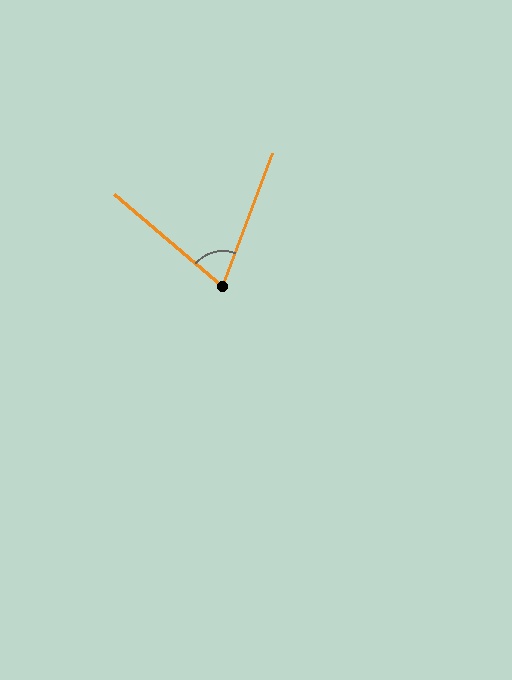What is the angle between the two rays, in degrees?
Approximately 70 degrees.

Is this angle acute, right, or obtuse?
It is acute.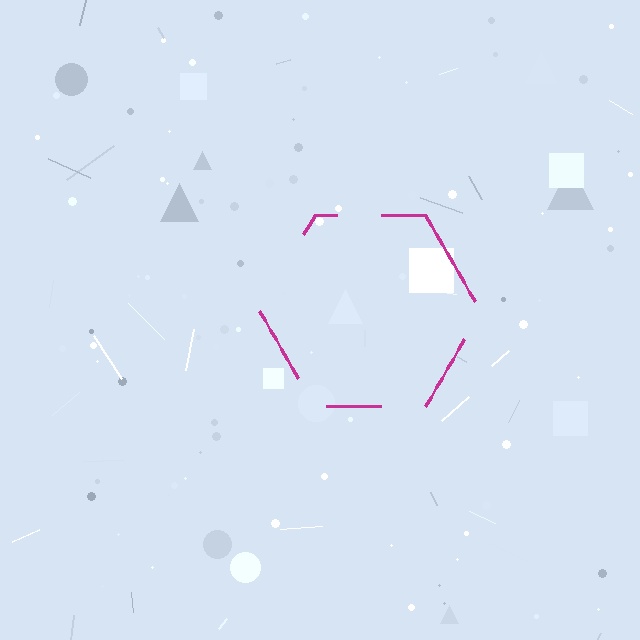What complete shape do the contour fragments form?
The contour fragments form a hexagon.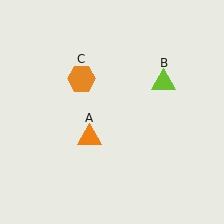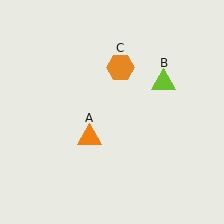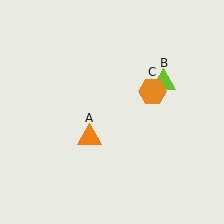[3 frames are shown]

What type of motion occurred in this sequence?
The orange hexagon (object C) rotated clockwise around the center of the scene.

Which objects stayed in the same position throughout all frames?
Orange triangle (object A) and lime triangle (object B) remained stationary.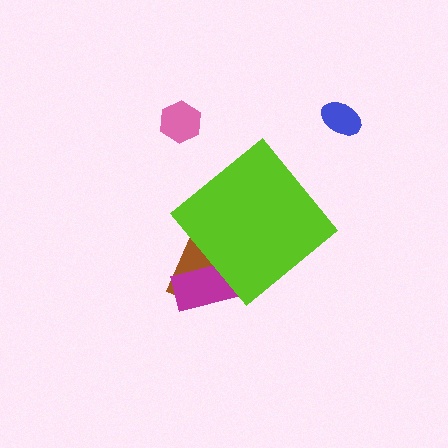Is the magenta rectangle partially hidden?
Yes, the magenta rectangle is partially hidden behind the lime diamond.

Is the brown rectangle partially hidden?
Yes, the brown rectangle is partially hidden behind the lime diamond.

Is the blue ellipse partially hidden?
No, the blue ellipse is fully visible.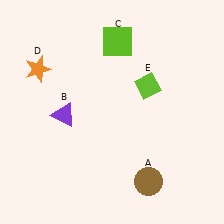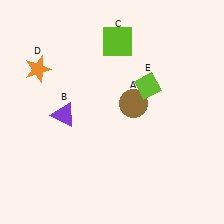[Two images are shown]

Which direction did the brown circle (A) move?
The brown circle (A) moved up.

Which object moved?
The brown circle (A) moved up.